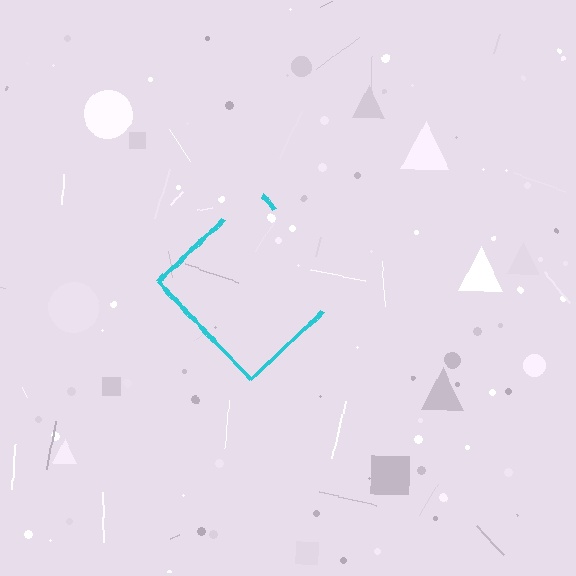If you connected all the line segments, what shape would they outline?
They would outline a diamond.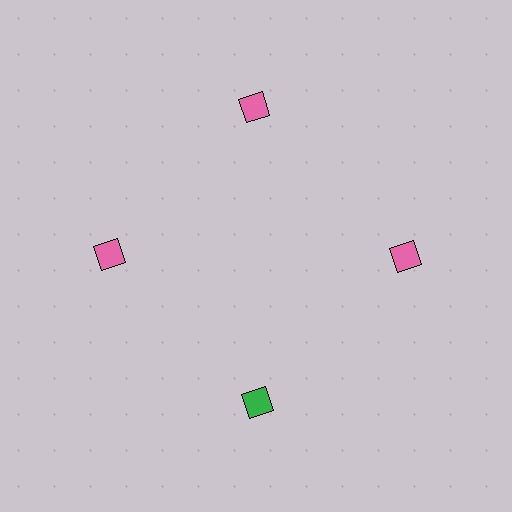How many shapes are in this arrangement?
There are 4 shapes arranged in a ring pattern.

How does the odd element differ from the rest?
It has a different color: green instead of pink.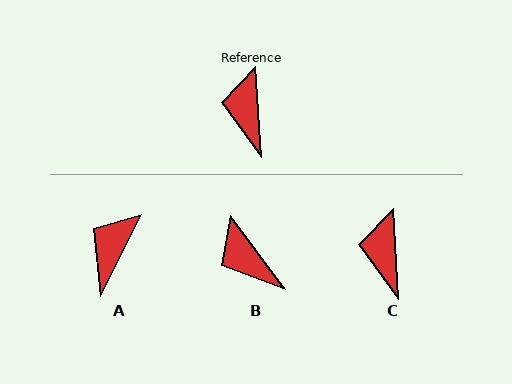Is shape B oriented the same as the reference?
No, it is off by about 34 degrees.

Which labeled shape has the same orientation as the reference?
C.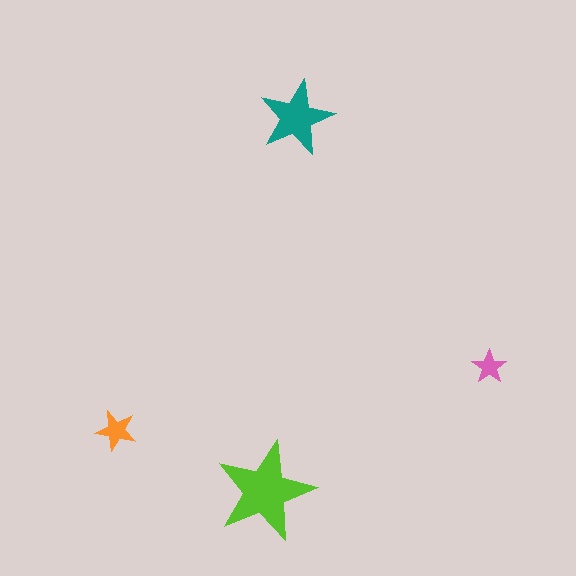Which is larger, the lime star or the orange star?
The lime one.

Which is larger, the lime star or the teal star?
The lime one.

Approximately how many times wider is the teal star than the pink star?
About 2 times wider.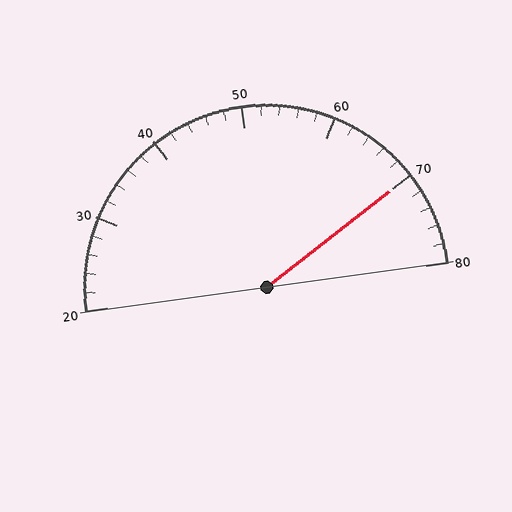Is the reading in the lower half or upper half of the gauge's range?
The reading is in the upper half of the range (20 to 80).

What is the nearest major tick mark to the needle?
The nearest major tick mark is 70.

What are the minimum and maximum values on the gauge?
The gauge ranges from 20 to 80.